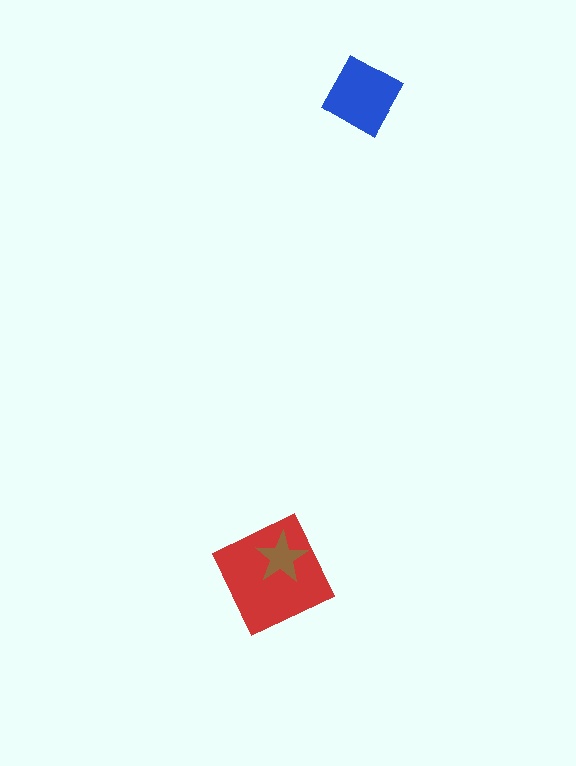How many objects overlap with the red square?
1 object overlaps with the red square.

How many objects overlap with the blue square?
0 objects overlap with the blue square.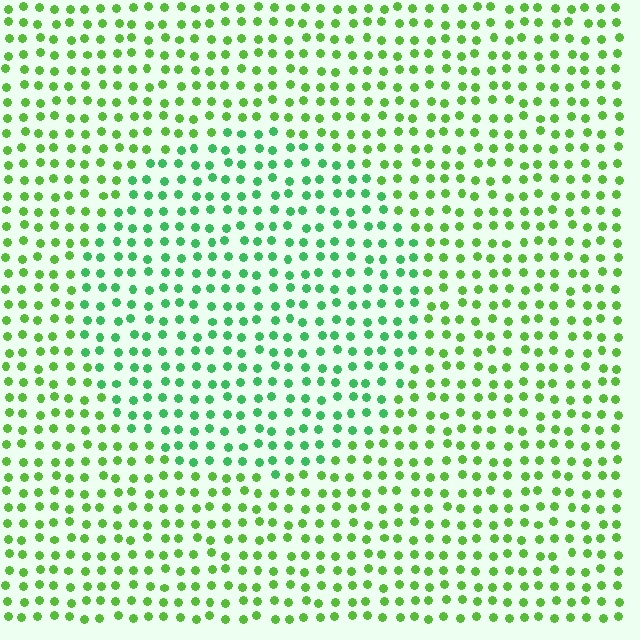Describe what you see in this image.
The image is filled with small lime elements in a uniform arrangement. A circle-shaped region is visible where the elements are tinted to a slightly different hue, forming a subtle color boundary.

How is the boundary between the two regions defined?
The boundary is defined purely by a slight shift in hue (about 31 degrees). Spacing, size, and orientation are identical on both sides.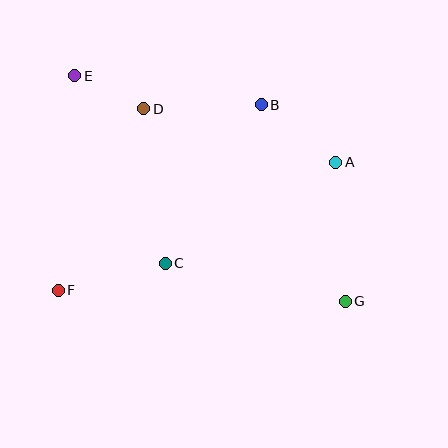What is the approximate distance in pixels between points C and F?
The distance between C and F is approximately 110 pixels.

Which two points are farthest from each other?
Points E and G are farthest from each other.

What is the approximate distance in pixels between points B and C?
The distance between B and C is approximately 186 pixels.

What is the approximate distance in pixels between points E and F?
The distance between E and F is approximately 215 pixels.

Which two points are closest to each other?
Points D and E are closest to each other.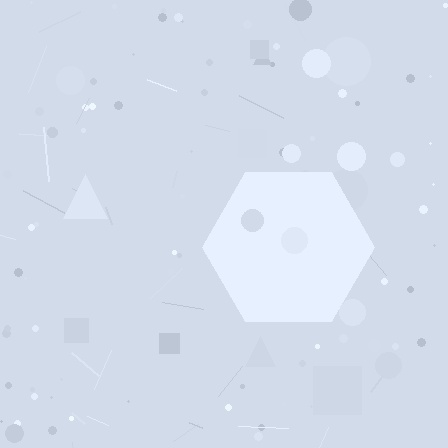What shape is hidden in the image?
A hexagon is hidden in the image.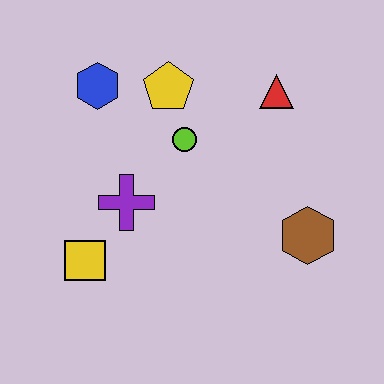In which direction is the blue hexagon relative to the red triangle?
The blue hexagon is to the left of the red triangle.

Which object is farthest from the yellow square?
The red triangle is farthest from the yellow square.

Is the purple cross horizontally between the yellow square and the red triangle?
Yes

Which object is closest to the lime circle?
The yellow pentagon is closest to the lime circle.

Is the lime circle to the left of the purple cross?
No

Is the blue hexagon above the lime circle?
Yes